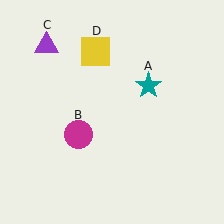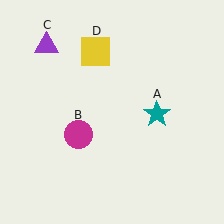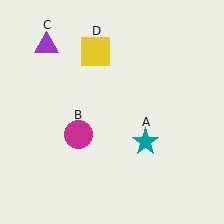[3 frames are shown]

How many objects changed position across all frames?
1 object changed position: teal star (object A).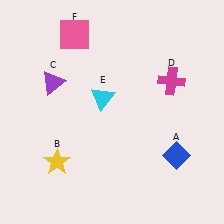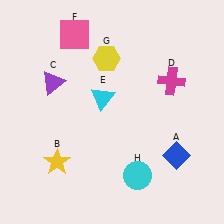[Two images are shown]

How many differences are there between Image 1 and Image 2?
There are 2 differences between the two images.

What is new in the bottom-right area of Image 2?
A cyan circle (H) was added in the bottom-right area of Image 2.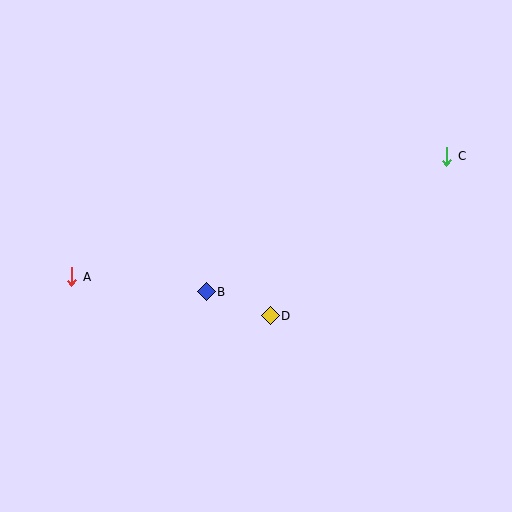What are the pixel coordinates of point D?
Point D is at (270, 316).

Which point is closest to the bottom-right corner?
Point D is closest to the bottom-right corner.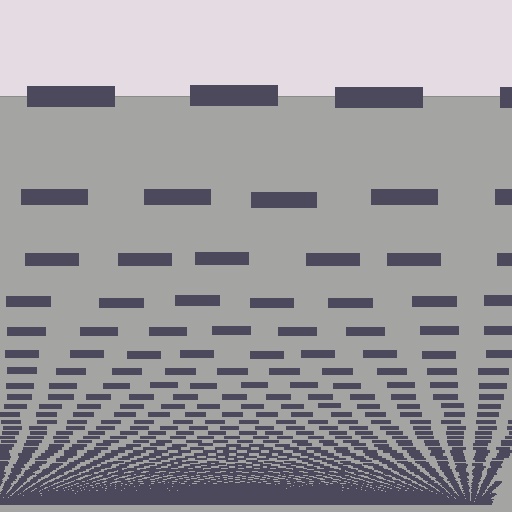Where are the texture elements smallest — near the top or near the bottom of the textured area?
Near the bottom.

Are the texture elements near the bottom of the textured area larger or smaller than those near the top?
Smaller. The gradient is inverted — elements near the bottom are smaller and denser.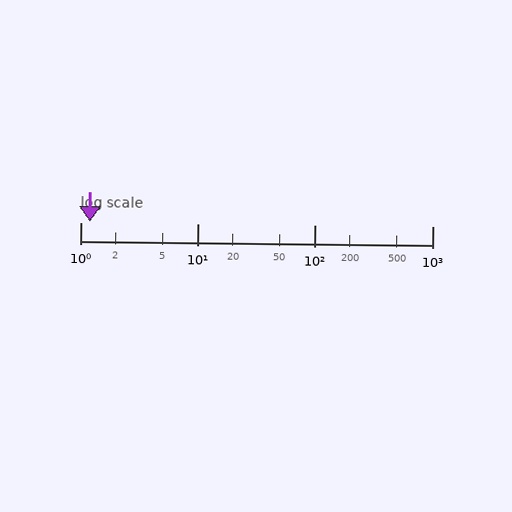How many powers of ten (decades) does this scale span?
The scale spans 3 decades, from 1 to 1000.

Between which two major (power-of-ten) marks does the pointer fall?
The pointer is between 1 and 10.